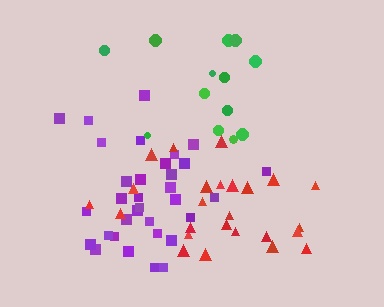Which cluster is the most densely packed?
Purple.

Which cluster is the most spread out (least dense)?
Green.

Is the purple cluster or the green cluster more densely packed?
Purple.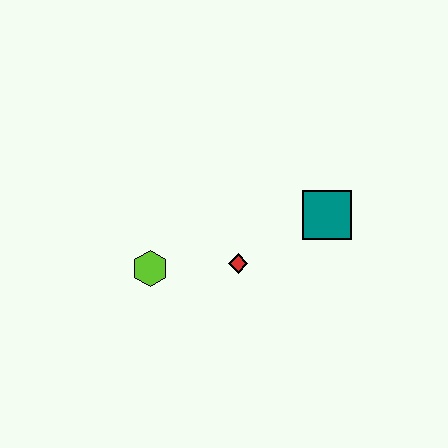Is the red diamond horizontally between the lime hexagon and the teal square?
Yes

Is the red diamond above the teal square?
No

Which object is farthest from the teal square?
The lime hexagon is farthest from the teal square.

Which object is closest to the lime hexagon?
The red diamond is closest to the lime hexagon.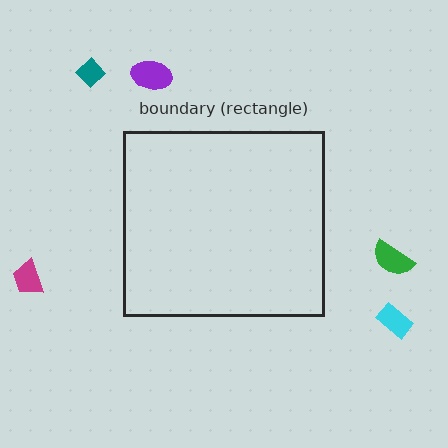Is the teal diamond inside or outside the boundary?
Outside.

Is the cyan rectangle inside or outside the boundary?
Outside.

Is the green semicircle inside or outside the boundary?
Outside.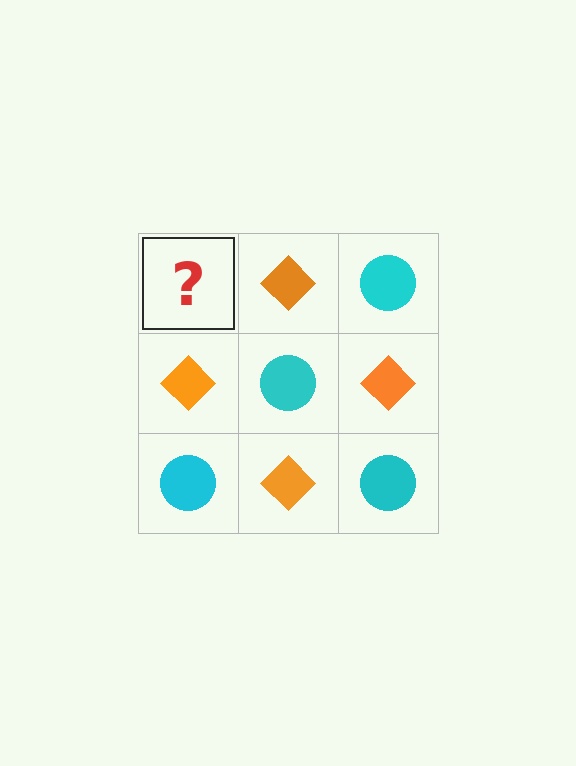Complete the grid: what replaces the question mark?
The question mark should be replaced with a cyan circle.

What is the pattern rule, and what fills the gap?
The rule is that it alternates cyan circle and orange diamond in a checkerboard pattern. The gap should be filled with a cyan circle.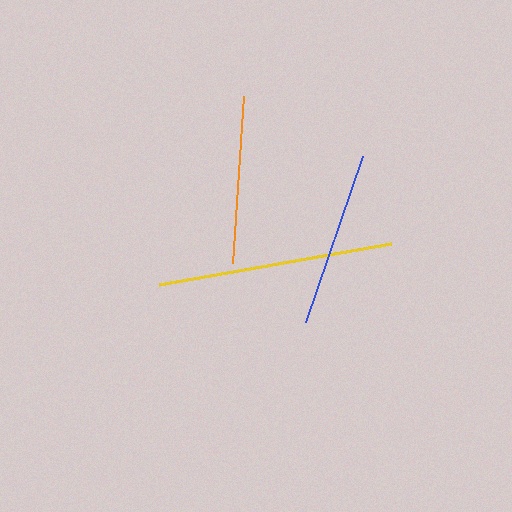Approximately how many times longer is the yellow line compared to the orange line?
The yellow line is approximately 1.4 times the length of the orange line.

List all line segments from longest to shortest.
From longest to shortest: yellow, blue, orange.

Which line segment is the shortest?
The orange line is the shortest at approximately 167 pixels.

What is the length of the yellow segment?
The yellow segment is approximately 236 pixels long.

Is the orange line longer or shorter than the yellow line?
The yellow line is longer than the orange line.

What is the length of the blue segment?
The blue segment is approximately 175 pixels long.